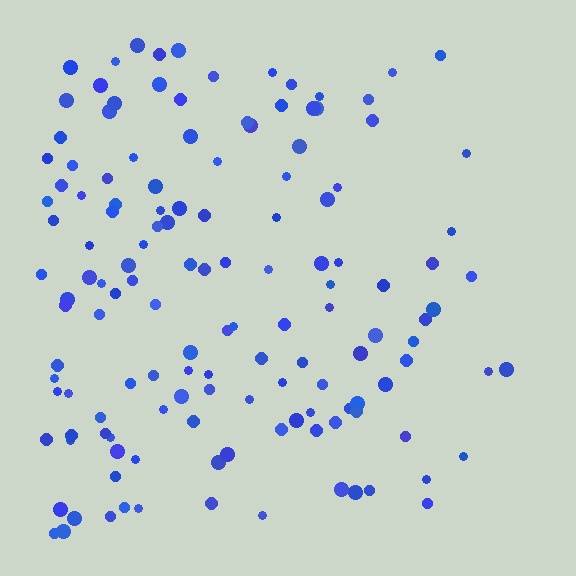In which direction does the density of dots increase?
From right to left, with the left side densest.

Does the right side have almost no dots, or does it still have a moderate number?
Still a moderate number, just noticeably fewer than the left.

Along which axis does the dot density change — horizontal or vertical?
Horizontal.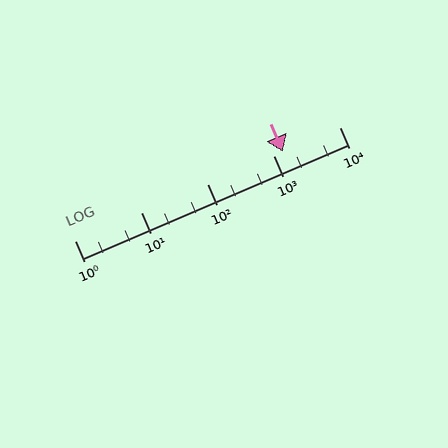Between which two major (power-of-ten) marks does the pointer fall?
The pointer is between 1000 and 10000.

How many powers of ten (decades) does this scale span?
The scale spans 4 decades, from 1 to 10000.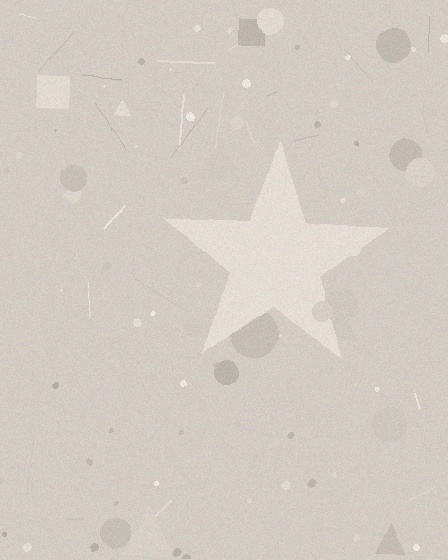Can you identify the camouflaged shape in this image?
The camouflaged shape is a star.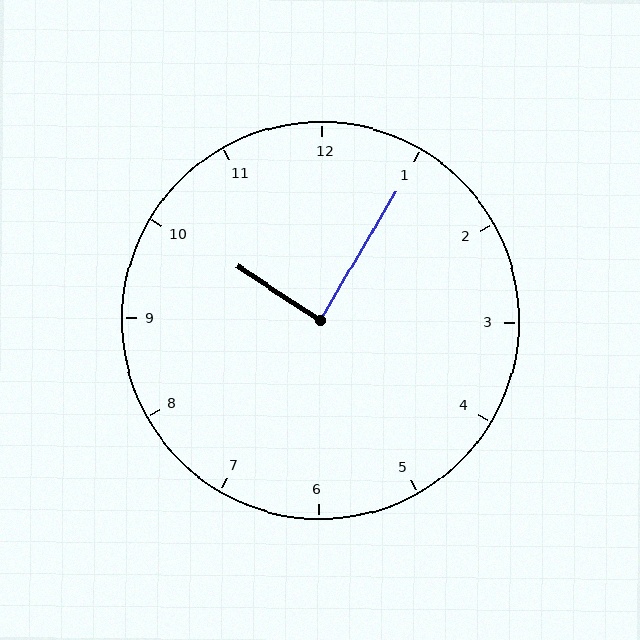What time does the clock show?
10:05.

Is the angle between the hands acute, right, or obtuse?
It is right.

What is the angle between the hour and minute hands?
Approximately 88 degrees.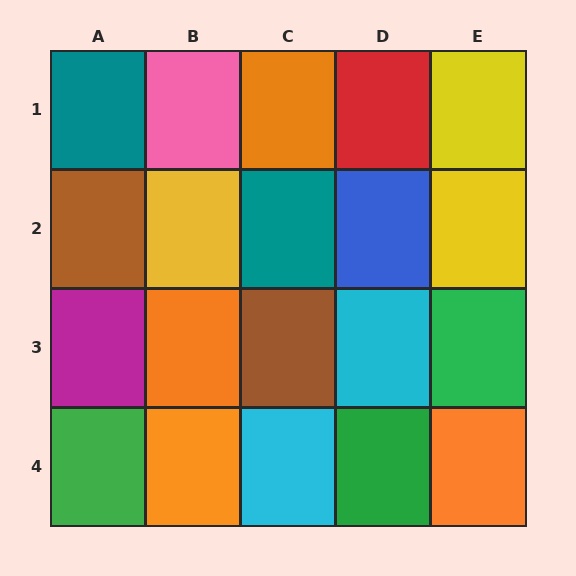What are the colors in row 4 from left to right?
Green, orange, cyan, green, orange.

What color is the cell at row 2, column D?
Blue.